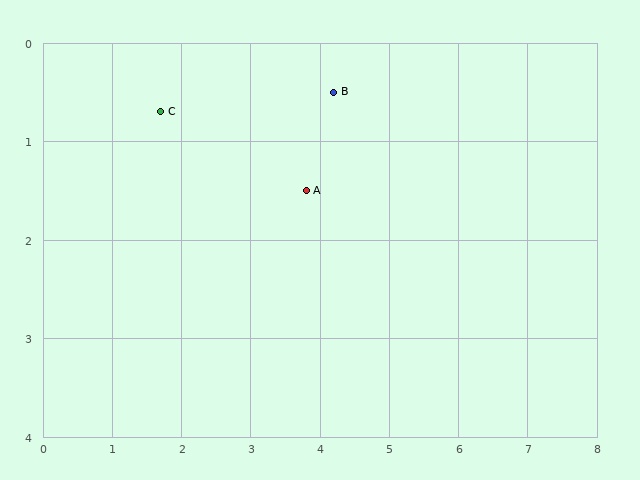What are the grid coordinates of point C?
Point C is at approximately (1.7, 0.7).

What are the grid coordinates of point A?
Point A is at approximately (3.8, 1.5).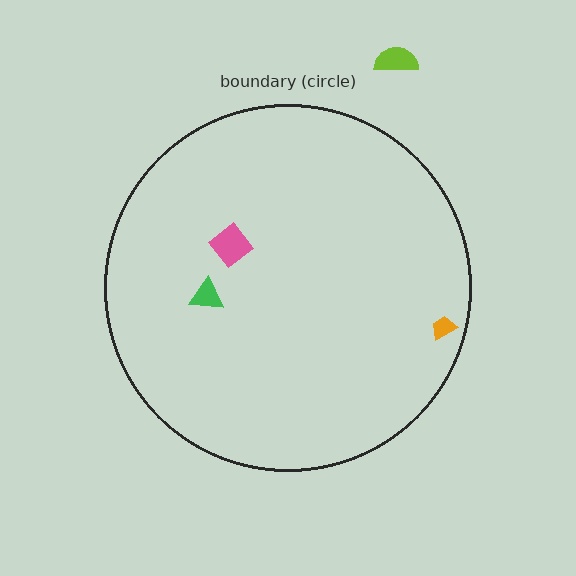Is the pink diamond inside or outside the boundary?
Inside.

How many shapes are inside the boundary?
3 inside, 1 outside.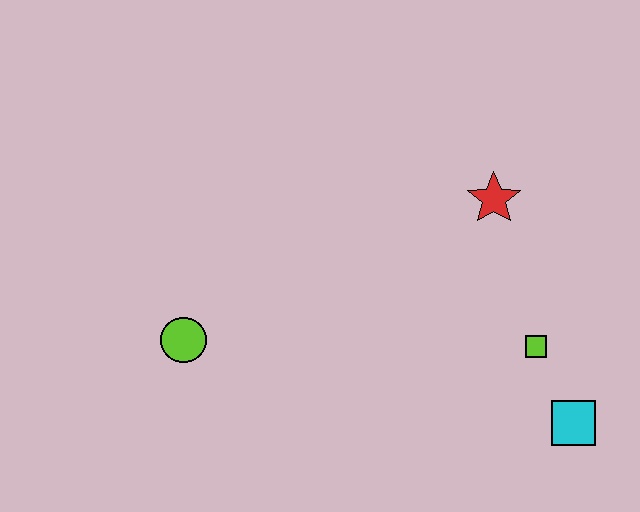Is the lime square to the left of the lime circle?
No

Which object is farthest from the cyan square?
The lime circle is farthest from the cyan square.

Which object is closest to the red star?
The lime square is closest to the red star.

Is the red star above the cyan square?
Yes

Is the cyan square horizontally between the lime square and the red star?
No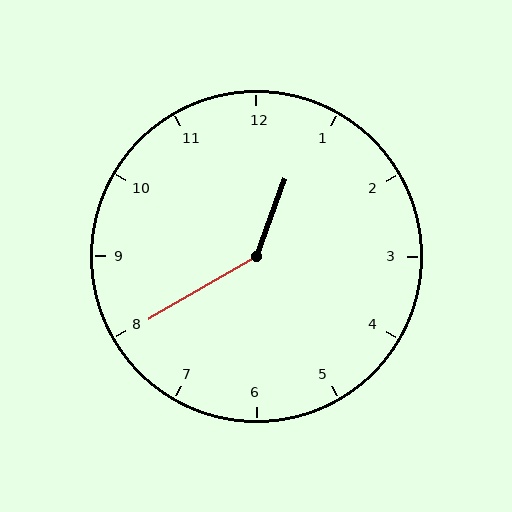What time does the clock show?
12:40.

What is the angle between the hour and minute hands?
Approximately 140 degrees.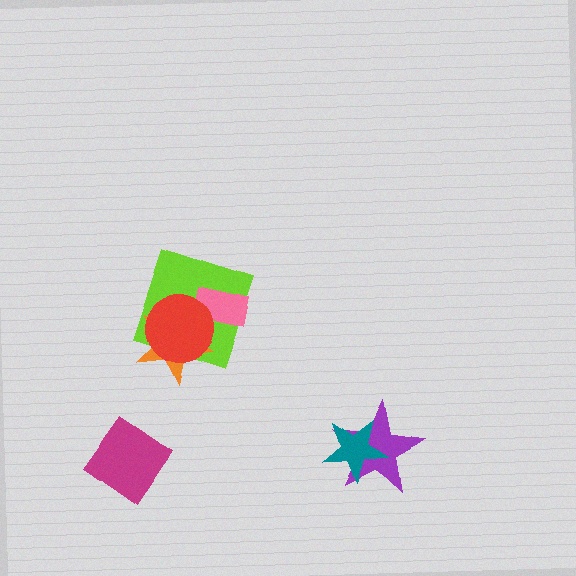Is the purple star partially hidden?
Yes, it is partially covered by another shape.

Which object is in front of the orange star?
The red circle is in front of the orange star.